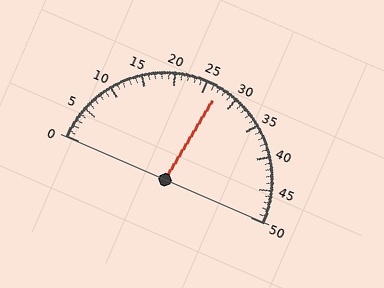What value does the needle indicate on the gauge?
The needle indicates approximately 27.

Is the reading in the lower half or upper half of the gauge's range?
The reading is in the upper half of the range (0 to 50).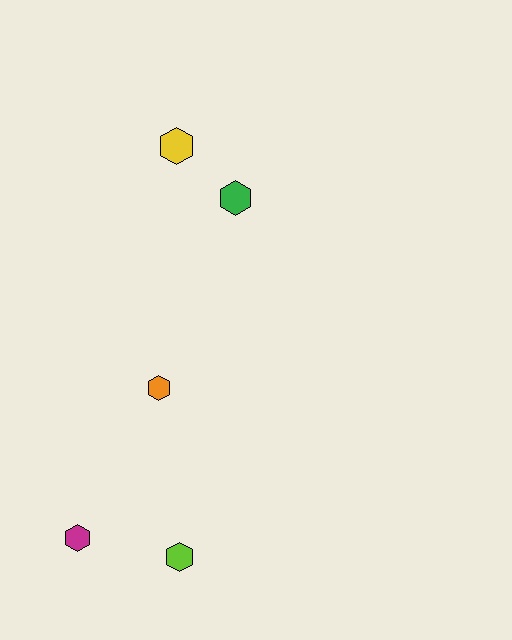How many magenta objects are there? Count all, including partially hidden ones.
There is 1 magenta object.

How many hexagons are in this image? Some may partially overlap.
There are 5 hexagons.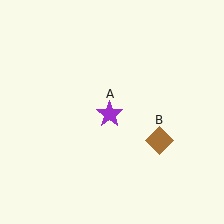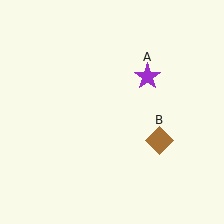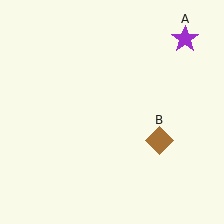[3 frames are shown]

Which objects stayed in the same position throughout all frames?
Brown diamond (object B) remained stationary.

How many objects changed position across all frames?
1 object changed position: purple star (object A).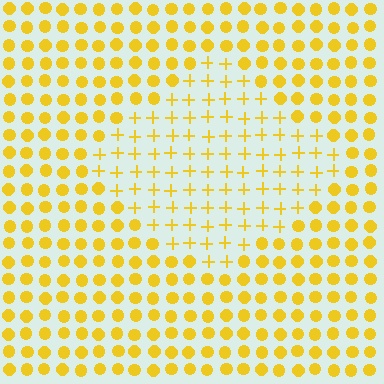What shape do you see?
I see a diamond.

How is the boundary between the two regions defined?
The boundary is defined by a change in element shape: plus signs inside vs. circles outside. All elements share the same color and spacing.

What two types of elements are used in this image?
The image uses plus signs inside the diamond region and circles outside it.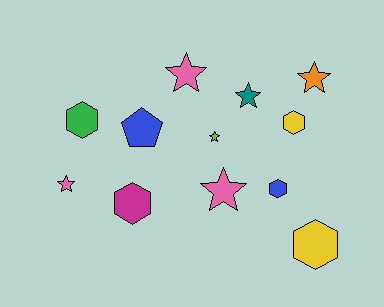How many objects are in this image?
There are 12 objects.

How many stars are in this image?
There are 6 stars.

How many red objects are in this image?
There are no red objects.